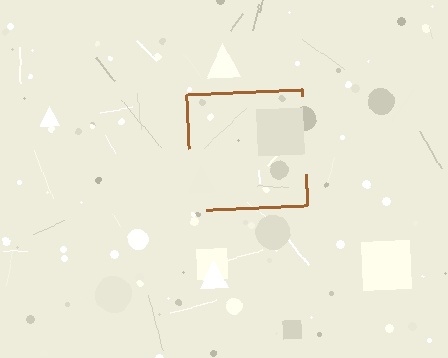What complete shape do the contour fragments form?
The contour fragments form a square.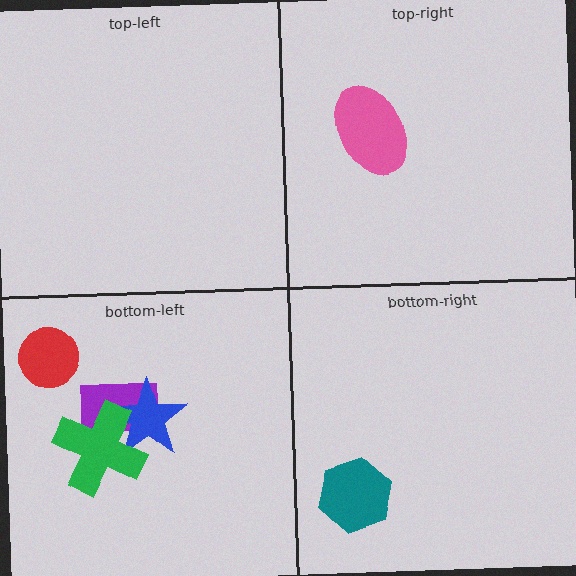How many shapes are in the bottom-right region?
1.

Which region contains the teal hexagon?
The bottom-right region.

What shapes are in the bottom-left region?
The purple rectangle, the blue star, the green cross, the red circle.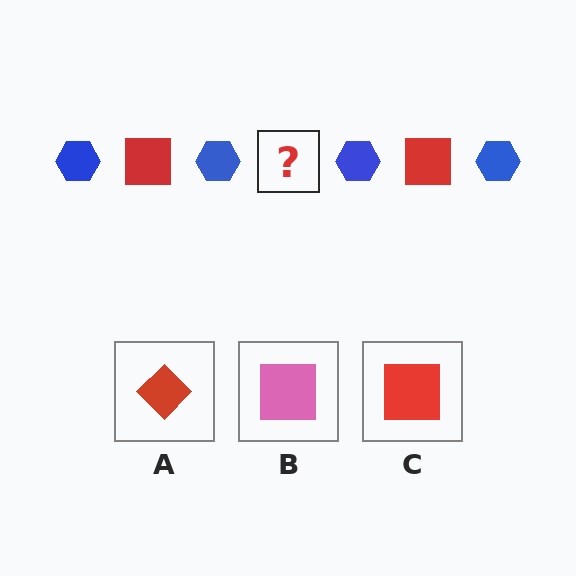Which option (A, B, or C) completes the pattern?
C.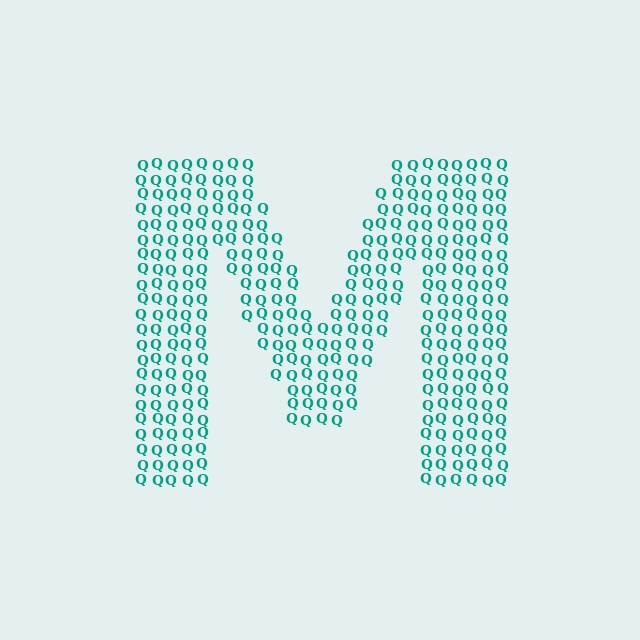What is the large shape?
The large shape is the letter M.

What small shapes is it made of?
It is made of small letter Q's.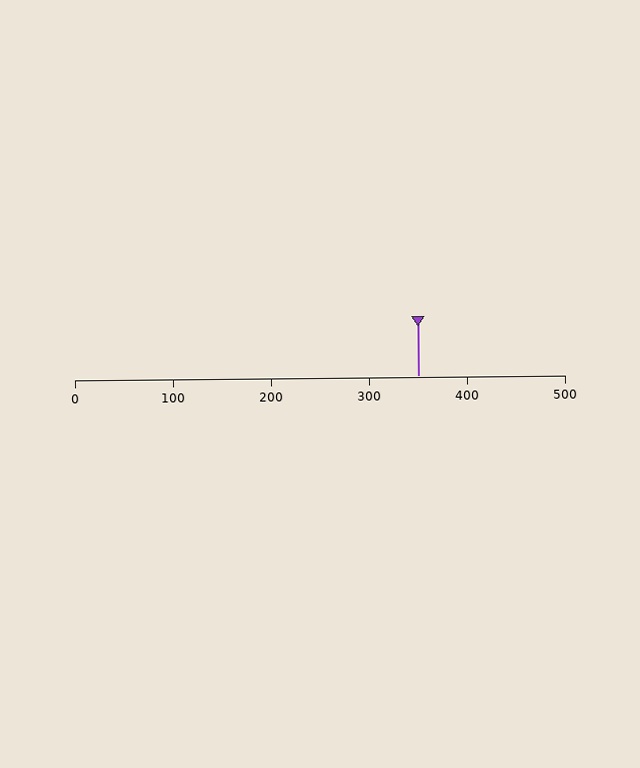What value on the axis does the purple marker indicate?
The marker indicates approximately 350.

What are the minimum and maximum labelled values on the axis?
The axis runs from 0 to 500.